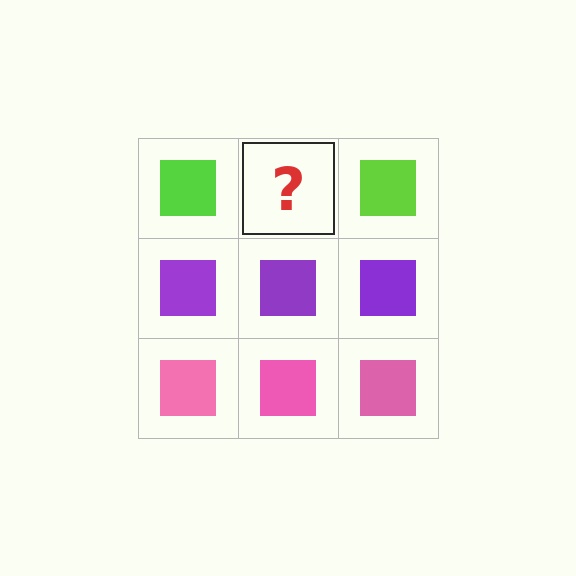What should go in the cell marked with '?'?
The missing cell should contain a lime square.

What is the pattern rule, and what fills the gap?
The rule is that each row has a consistent color. The gap should be filled with a lime square.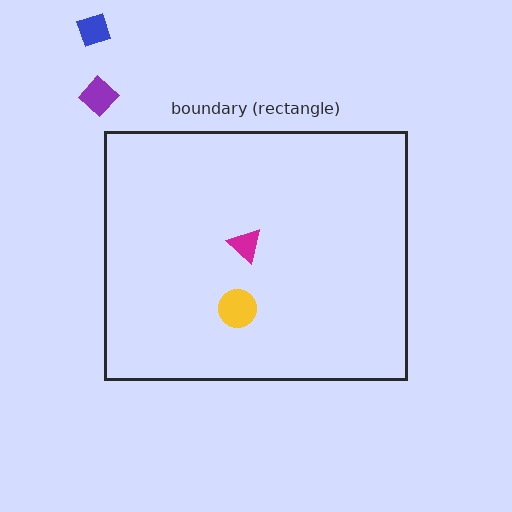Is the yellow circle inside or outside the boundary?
Inside.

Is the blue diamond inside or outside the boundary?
Outside.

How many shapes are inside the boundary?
2 inside, 2 outside.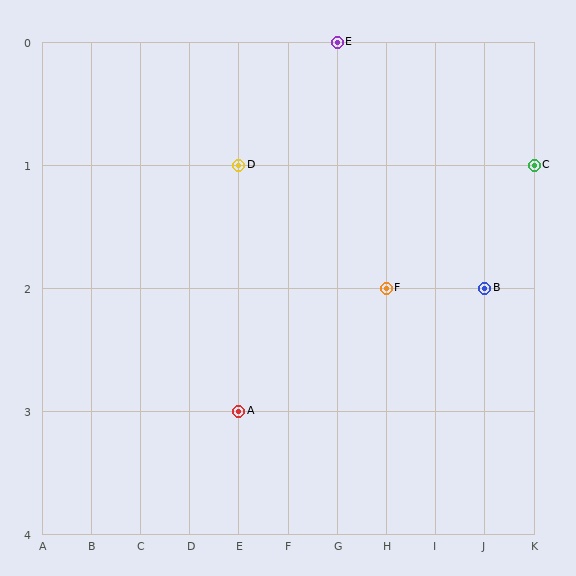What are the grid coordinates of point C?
Point C is at grid coordinates (K, 1).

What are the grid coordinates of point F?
Point F is at grid coordinates (H, 2).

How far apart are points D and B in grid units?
Points D and B are 5 columns and 1 row apart (about 5.1 grid units diagonally).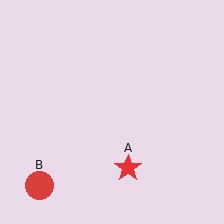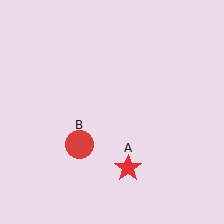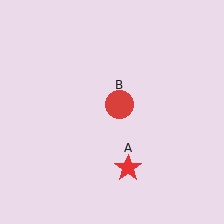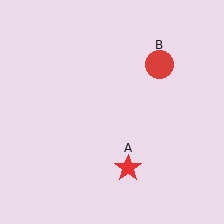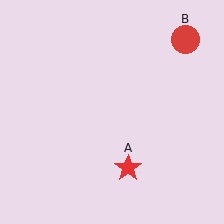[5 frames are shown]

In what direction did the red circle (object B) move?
The red circle (object B) moved up and to the right.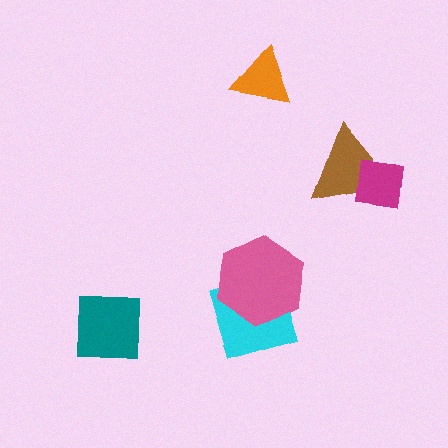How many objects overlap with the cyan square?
1 object overlaps with the cyan square.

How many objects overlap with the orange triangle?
0 objects overlap with the orange triangle.